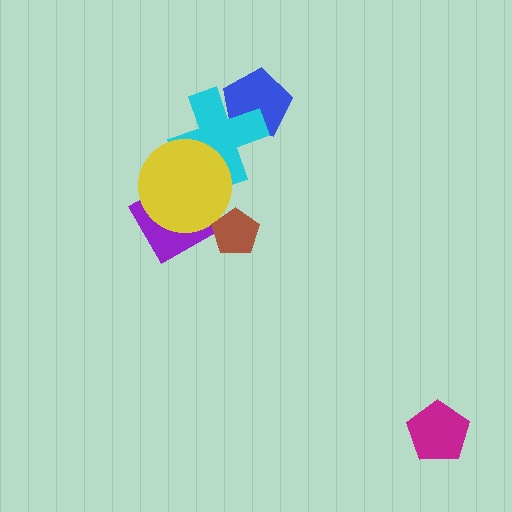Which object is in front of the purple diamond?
The yellow circle is in front of the purple diamond.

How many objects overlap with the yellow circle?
2 objects overlap with the yellow circle.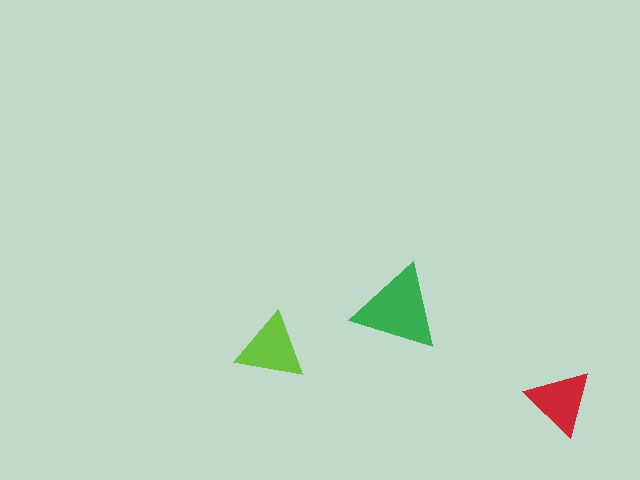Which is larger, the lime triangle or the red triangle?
The lime one.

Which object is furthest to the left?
The lime triangle is leftmost.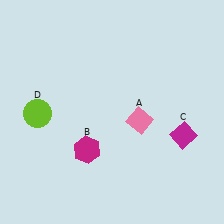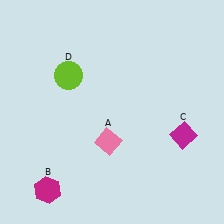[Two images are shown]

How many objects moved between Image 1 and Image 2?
3 objects moved between the two images.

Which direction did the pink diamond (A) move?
The pink diamond (A) moved left.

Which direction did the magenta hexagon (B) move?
The magenta hexagon (B) moved down.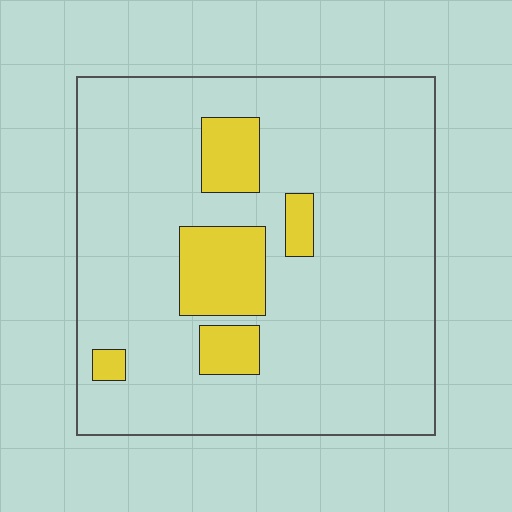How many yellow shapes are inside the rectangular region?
5.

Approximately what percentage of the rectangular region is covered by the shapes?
Approximately 15%.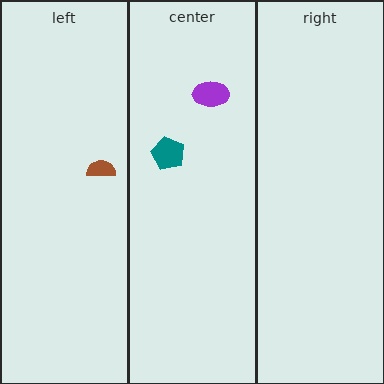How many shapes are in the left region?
1.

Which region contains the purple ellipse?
The center region.